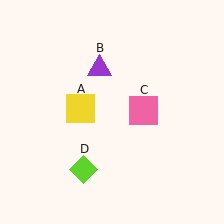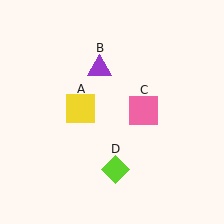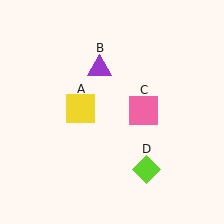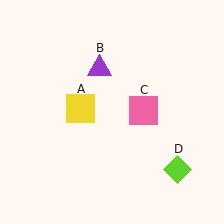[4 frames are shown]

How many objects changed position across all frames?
1 object changed position: lime diamond (object D).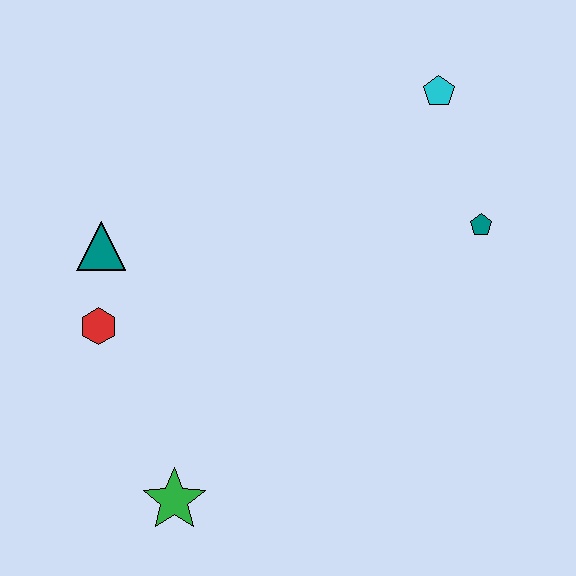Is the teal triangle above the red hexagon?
Yes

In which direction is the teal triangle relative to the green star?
The teal triangle is above the green star.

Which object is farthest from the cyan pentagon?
The green star is farthest from the cyan pentagon.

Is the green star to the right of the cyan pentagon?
No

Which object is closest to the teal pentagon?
The cyan pentagon is closest to the teal pentagon.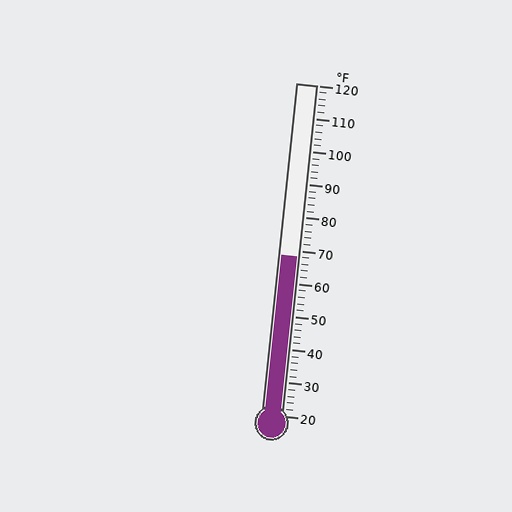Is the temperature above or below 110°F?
The temperature is below 110°F.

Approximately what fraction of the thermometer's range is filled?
The thermometer is filled to approximately 50% of its range.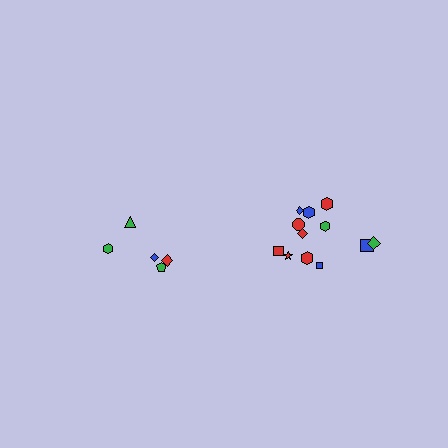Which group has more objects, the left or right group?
The right group.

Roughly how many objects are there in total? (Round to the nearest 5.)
Roughly 15 objects in total.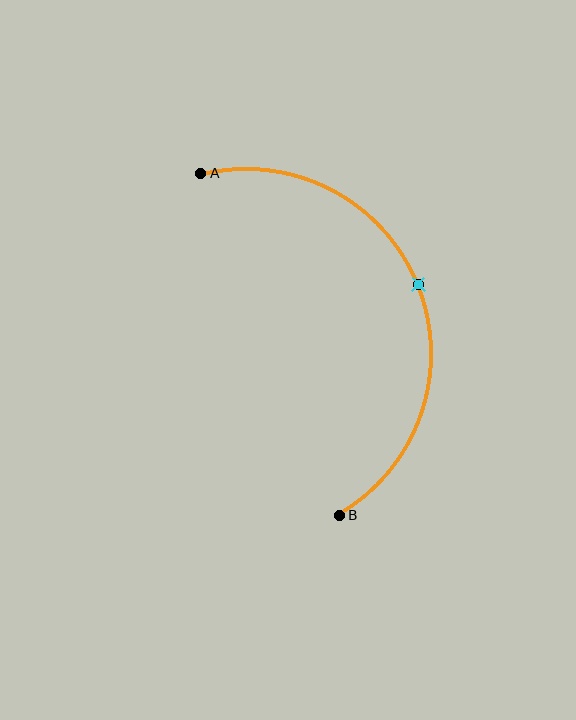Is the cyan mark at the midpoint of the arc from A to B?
Yes. The cyan mark lies on the arc at equal arc-length from both A and B — it is the arc midpoint.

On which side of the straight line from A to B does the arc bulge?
The arc bulges to the right of the straight line connecting A and B.